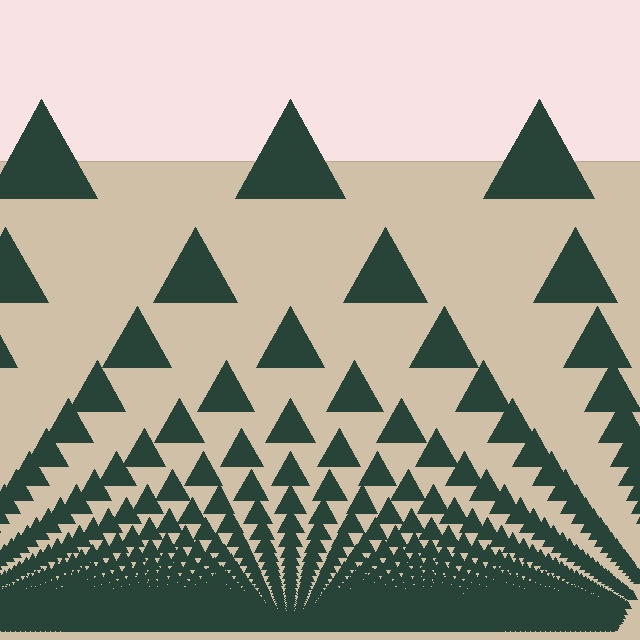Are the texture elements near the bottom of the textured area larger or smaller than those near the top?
Smaller. The gradient is inverted — elements near the bottom are smaller and denser.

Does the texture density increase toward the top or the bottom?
Density increases toward the bottom.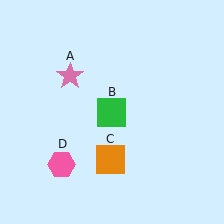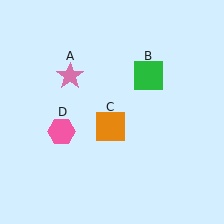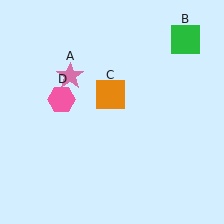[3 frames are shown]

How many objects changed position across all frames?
3 objects changed position: green square (object B), orange square (object C), pink hexagon (object D).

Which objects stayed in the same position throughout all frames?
Pink star (object A) remained stationary.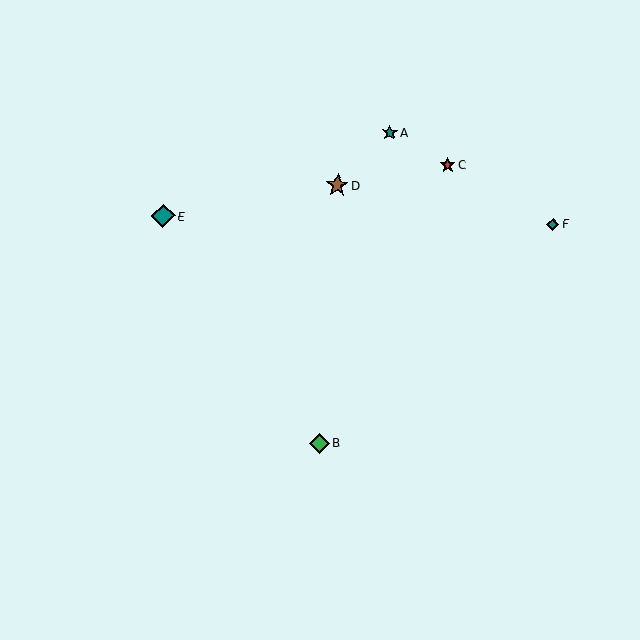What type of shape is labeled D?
Shape D is a brown star.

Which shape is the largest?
The teal diamond (labeled E) is the largest.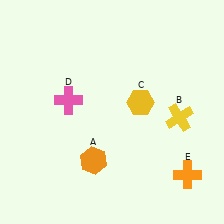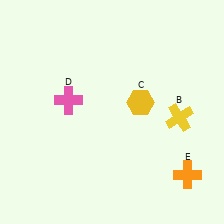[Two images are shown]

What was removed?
The orange hexagon (A) was removed in Image 2.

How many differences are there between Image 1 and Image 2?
There is 1 difference between the two images.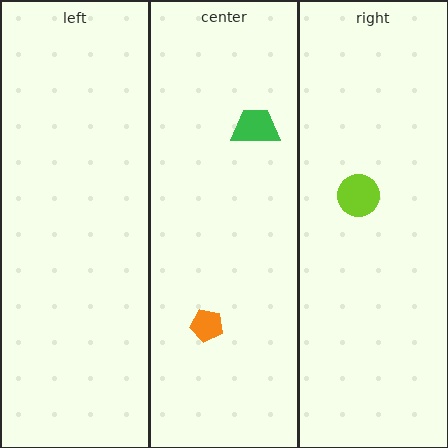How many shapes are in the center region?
2.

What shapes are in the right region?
The lime circle.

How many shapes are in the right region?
1.